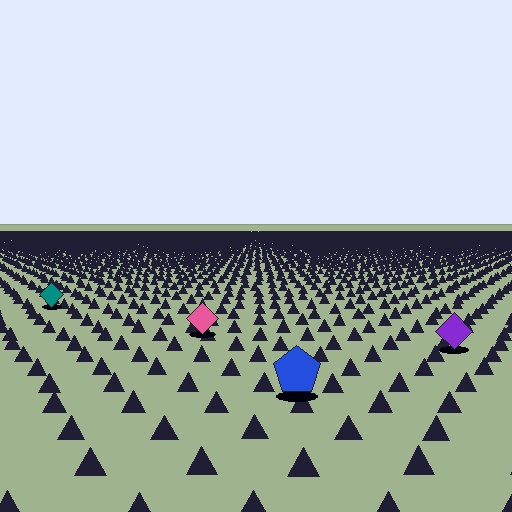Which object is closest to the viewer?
The blue pentagon is closest. The texture marks near it are larger and more spread out.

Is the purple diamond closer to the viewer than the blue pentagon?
No. The blue pentagon is closer — you can tell from the texture gradient: the ground texture is coarser near it.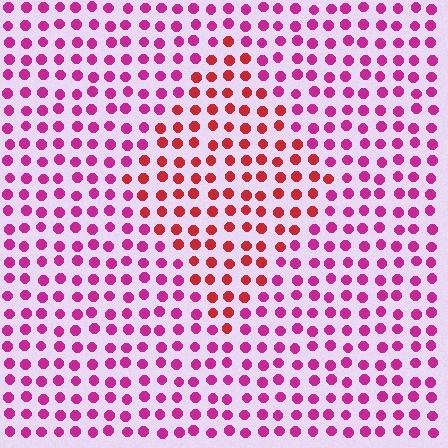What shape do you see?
I see a diamond.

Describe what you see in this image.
The image is filled with small magenta elements in a uniform arrangement. A diamond-shaped region is visible where the elements are tinted to a slightly different hue, forming a subtle color boundary.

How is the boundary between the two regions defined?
The boundary is defined purely by a slight shift in hue (about 37 degrees). Spacing, size, and orientation are identical on both sides.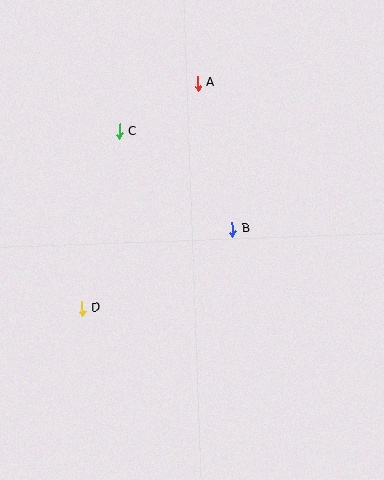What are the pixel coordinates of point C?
Point C is at (119, 131).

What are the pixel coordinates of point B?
Point B is at (233, 229).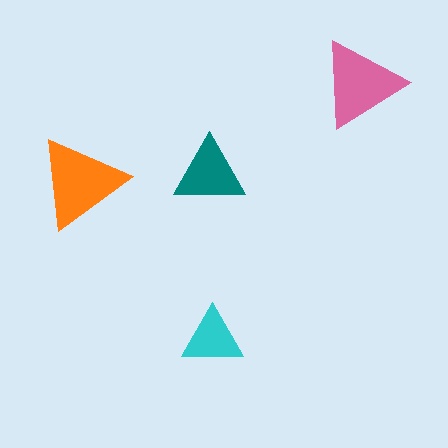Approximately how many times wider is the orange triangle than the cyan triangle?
About 1.5 times wider.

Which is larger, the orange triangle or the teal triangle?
The orange one.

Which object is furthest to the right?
The pink triangle is rightmost.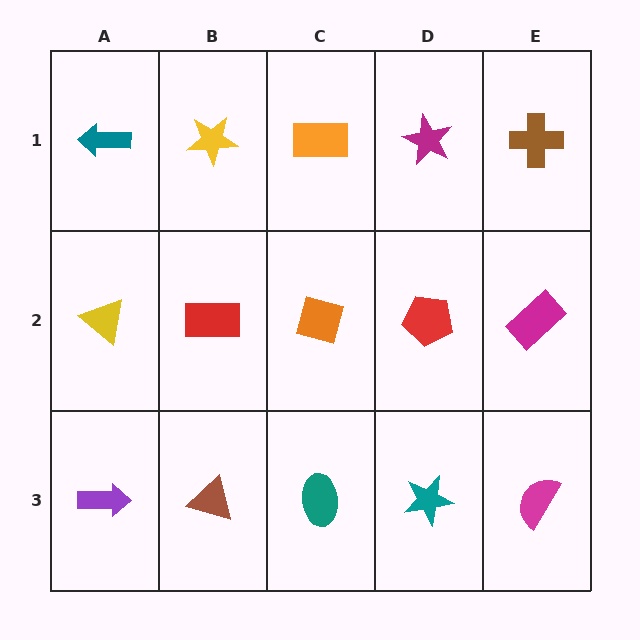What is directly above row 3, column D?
A red pentagon.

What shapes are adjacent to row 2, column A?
A teal arrow (row 1, column A), a purple arrow (row 3, column A), a red rectangle (row 2, column B).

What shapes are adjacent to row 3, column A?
A yellow triangle (row 2, column A), a brown triangle (row 3, column B).